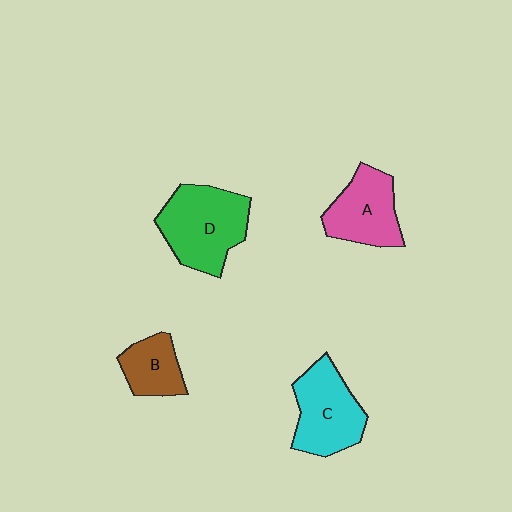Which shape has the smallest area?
Shape B (brown).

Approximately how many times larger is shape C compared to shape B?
Approximately 1.7 times.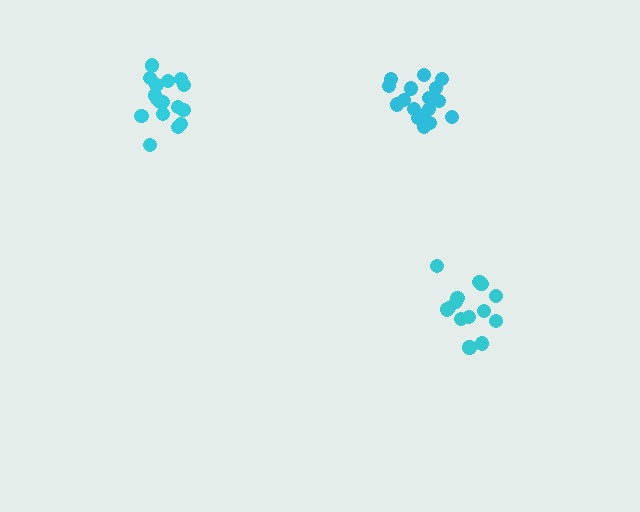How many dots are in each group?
Group 1: 18 dots, Group 2: 17 dots, Group 3: 14 dots (49 total).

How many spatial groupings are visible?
There are 3 spatial groupings.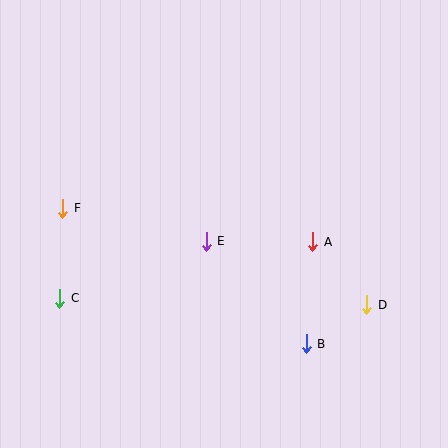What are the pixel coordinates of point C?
Point C is at (60, 298).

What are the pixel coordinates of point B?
Point B is at (306, 344).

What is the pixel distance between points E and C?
The distance between E and C is 157 pixels.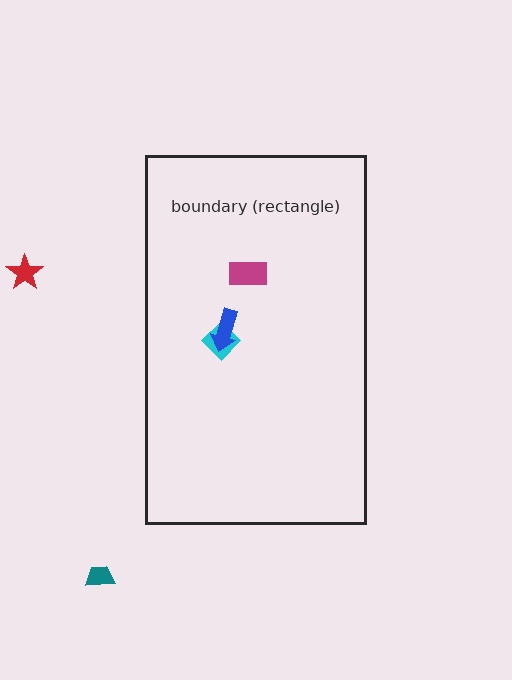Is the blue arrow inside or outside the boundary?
Inside.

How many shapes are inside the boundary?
3 inside, 2 outside.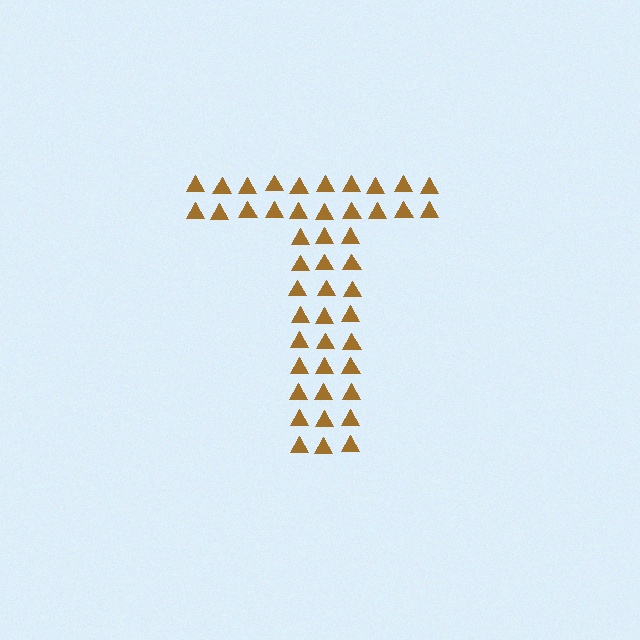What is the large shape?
The large shape is the letter T.